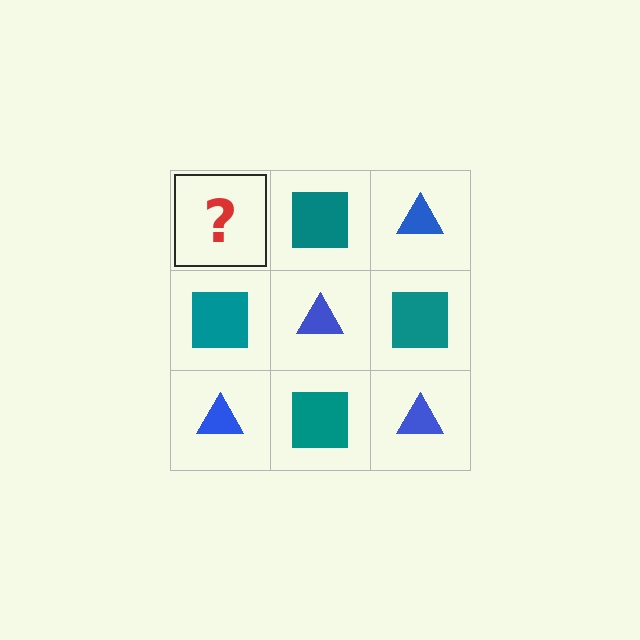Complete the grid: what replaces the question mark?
The question mark should be replaced with a blue triangle.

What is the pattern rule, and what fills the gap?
The rule is that it alternates blue triangle and teal square in a checkerboard pattern. The gap should be filled with a blue triangle.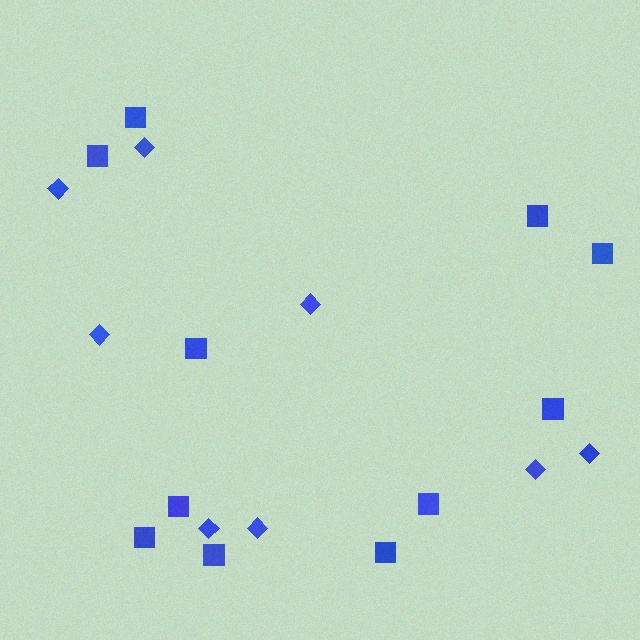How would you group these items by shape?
There are 2 groups: one group of squares (11) and one group of diamonds (8).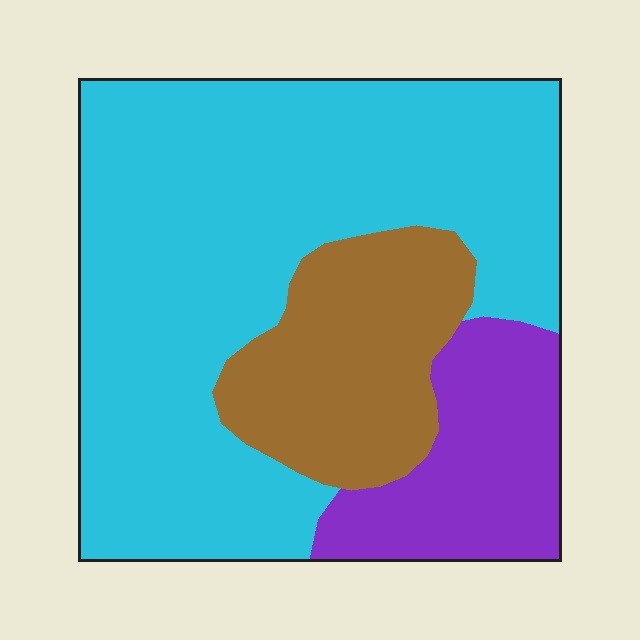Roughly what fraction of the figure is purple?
Purple takes up about one sixth (1/6) of the figure.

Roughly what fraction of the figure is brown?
Brown takes up about one fifth (1/5) of the figure.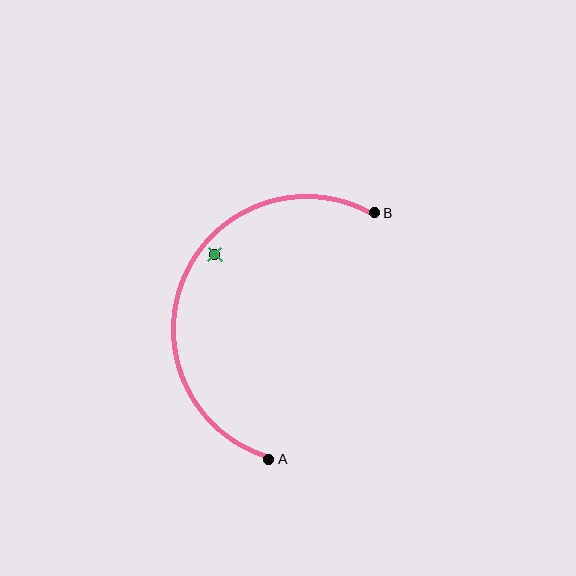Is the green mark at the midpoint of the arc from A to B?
No — the green mark does not lie on the arc at all. It sits slightly inside the curve.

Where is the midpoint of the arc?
The arc midpoint is the point on the curve farthest from the straight line joining A and B. It sits to the left of that line.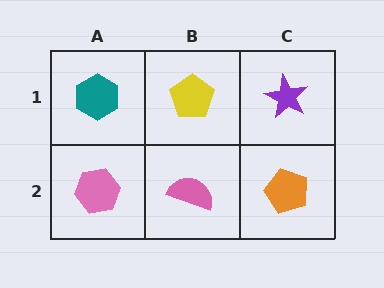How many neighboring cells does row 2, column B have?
3.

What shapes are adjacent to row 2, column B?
A yellow pentagon (row 1, column B), a pink hexagon (row 2, column A), an orange pentagon (row 2, column C).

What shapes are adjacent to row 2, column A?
A teal hexagon (row 1, column A), a pink semicircle (row 2, column B).